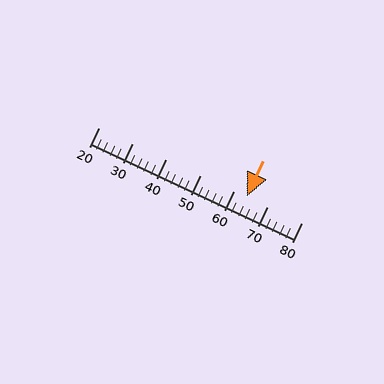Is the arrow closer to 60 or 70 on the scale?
The arrow is closer to 60.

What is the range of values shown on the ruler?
The ruler shows values from 20 to 80.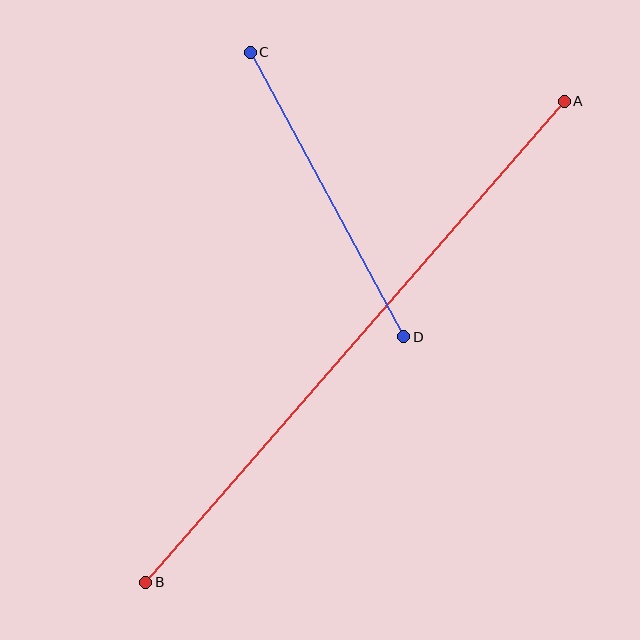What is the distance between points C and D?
The distance is approximately 323 pixels.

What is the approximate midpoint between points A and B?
The midpoint is at approximately (355, 342) pixels.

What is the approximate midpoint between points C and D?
The midpoint is at approximately (327, 194) pixels.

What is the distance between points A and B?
The distance is approximately 637 pixels.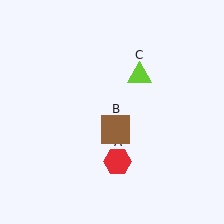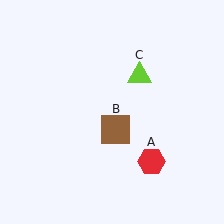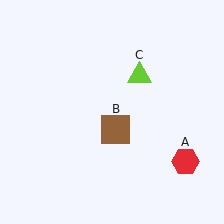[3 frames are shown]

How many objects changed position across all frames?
1 object changed position: red hexagon (object A).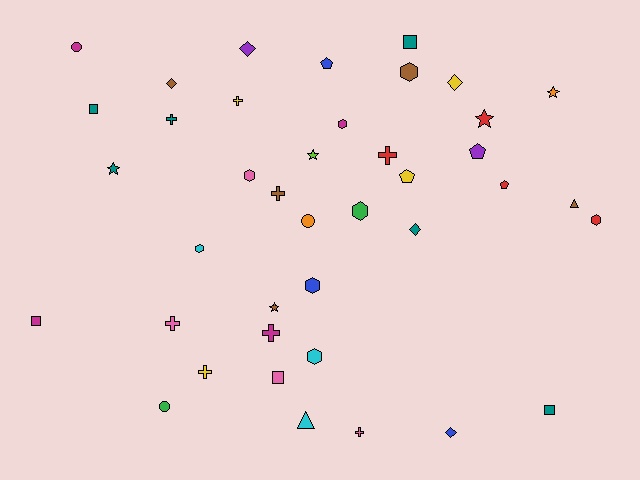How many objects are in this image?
There are 40 objects.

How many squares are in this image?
There are 5 squares.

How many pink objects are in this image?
There are 4 pink objects.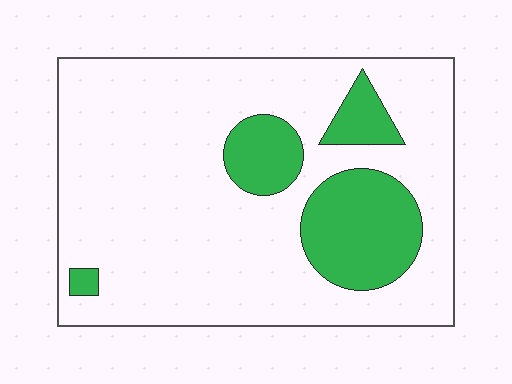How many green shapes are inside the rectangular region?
4.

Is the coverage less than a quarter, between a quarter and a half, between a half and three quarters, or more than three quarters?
Less than a quarter.